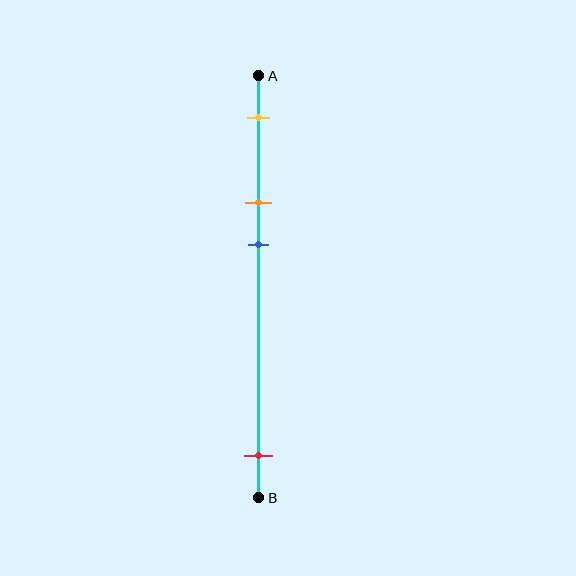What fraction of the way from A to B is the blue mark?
The blue mark is approximately 40% (0.4) of the way from A to B.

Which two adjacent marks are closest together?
The orange and blue marks are the closest adjacent pair.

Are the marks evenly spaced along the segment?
No, the marks are not evenly spaced.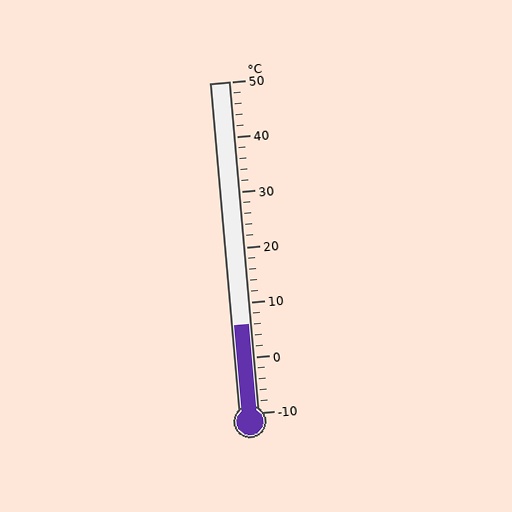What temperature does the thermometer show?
The thermometer shows approximately 6°C.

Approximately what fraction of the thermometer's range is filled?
The thermometer is filled to approximately 25% of its range.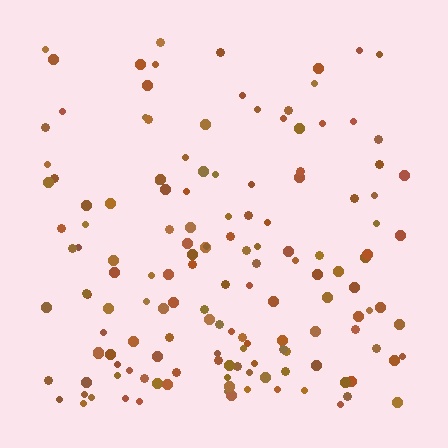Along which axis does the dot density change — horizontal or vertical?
Vertical.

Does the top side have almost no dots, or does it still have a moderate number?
Still a moderate number, just noticeably fewer than the bottom.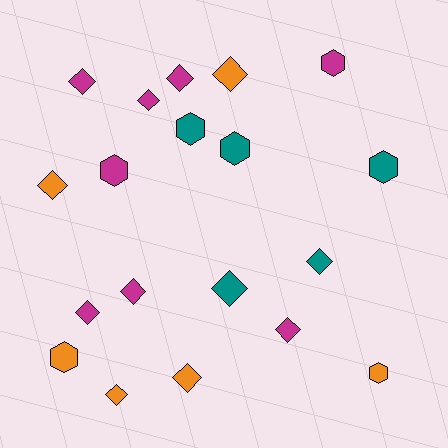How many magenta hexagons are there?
There are 2 magenta hexagons.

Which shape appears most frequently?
Diamond, with 12 objects.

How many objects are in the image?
There are 19 objects.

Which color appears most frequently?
Magenta, with 8 objects.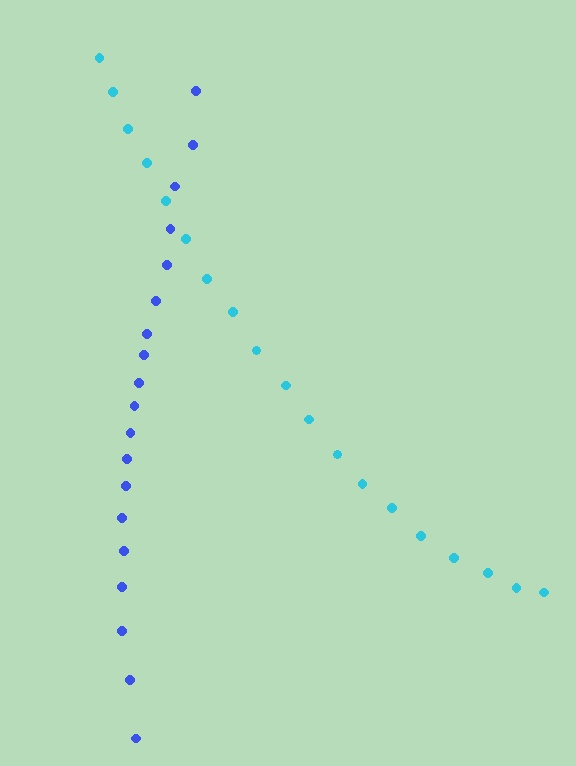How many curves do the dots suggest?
There are 2 distinct paths.